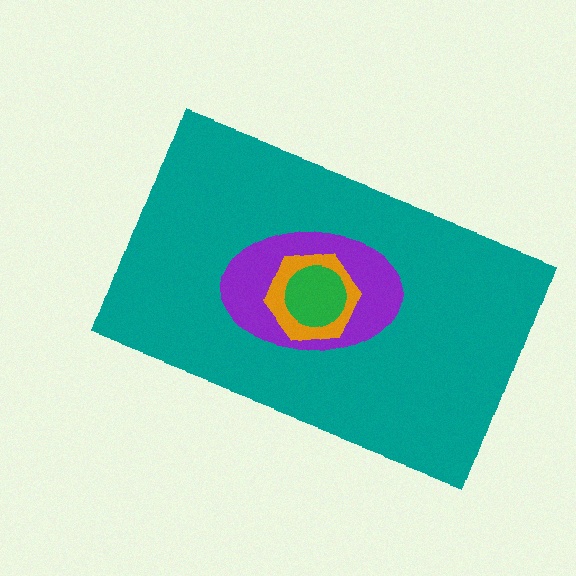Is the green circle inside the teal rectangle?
Yes.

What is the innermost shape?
The green circle.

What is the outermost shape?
The teal rectangle.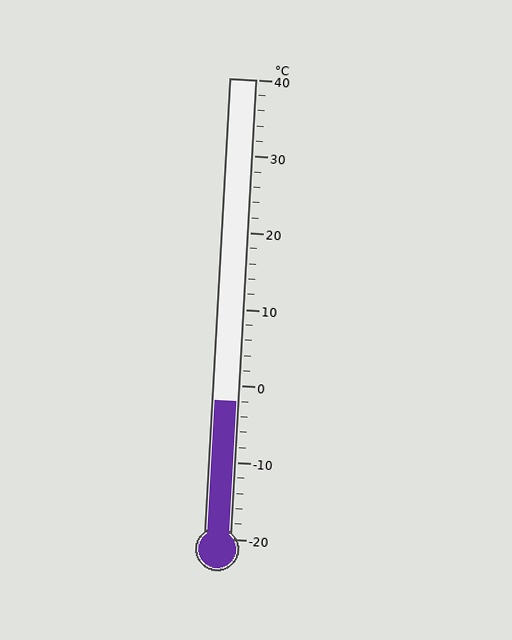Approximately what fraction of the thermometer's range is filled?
The thermometer is filled to approximately 30% of its range.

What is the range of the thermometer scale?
The thermometer scale ranges from -20°C to 40°C.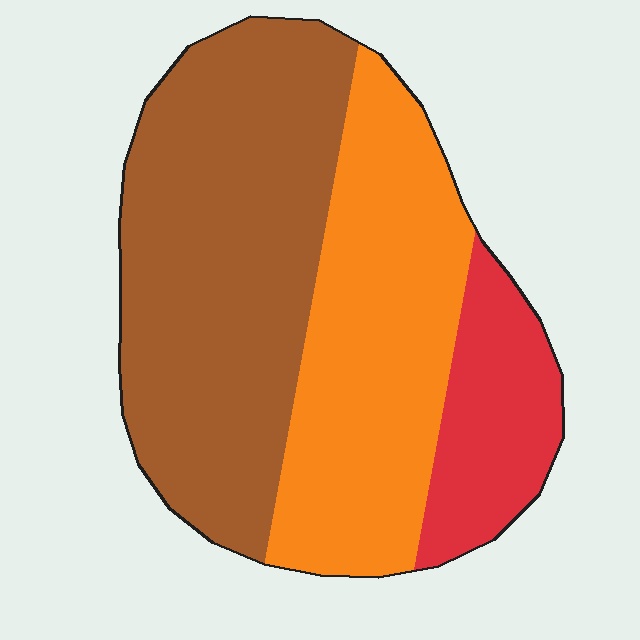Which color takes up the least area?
Red, at roughly 15%.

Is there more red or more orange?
Orange.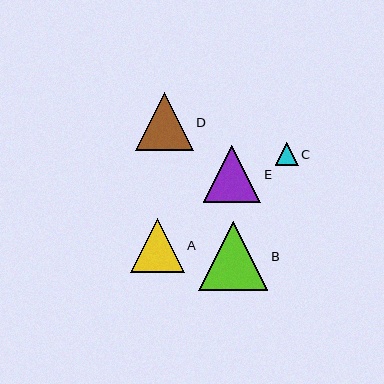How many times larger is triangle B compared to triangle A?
Triangle B is approximately 1.3 times the size of triangle A.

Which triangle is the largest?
Triangle B is the largest with a size of approximately 69 pixels.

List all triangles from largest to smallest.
From largest to smallest: B, D, E, A, C.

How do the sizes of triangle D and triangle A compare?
Triangle D and triangle A are approximately the same size.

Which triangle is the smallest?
Triangle C is the smallest with a size of approximately 23 pixels.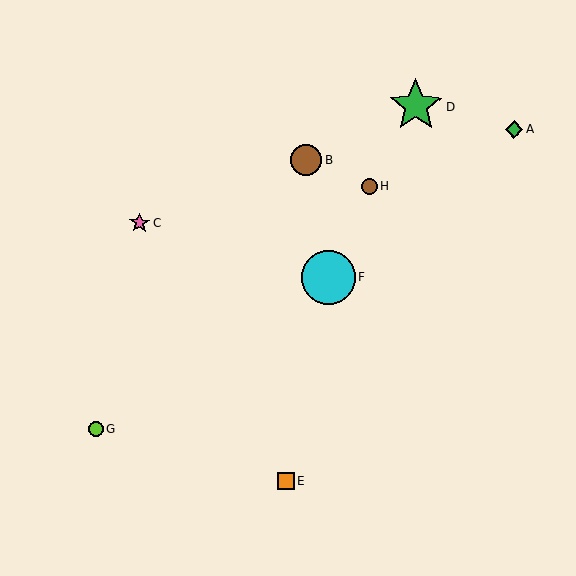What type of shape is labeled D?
Shape D is a green star.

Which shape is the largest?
The cyan circle (labeled F) is the largest.